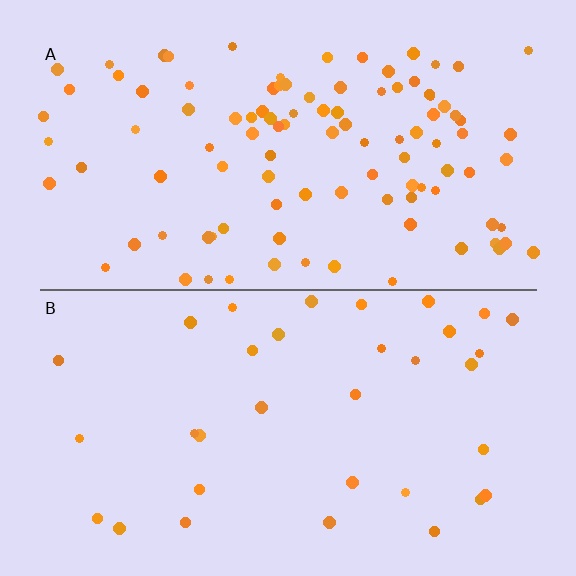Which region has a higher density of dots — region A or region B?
A (the top).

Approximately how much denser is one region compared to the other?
Approximately 3.0× — region A over region B.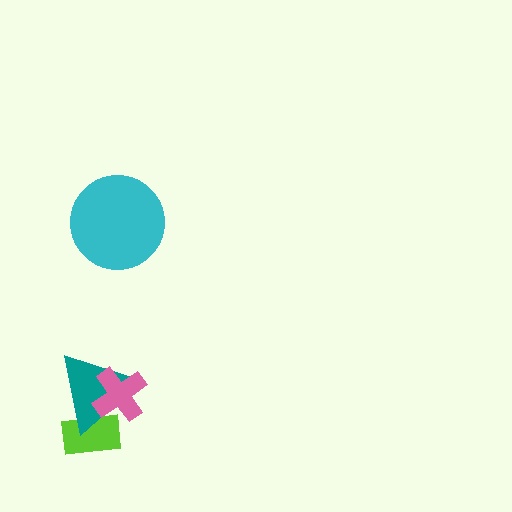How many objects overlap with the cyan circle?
0 objects overlap with the cyan circle.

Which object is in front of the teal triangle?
The pink cross is in front of the teal triangle.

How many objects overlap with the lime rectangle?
2 objects overlap with the lime rectangle.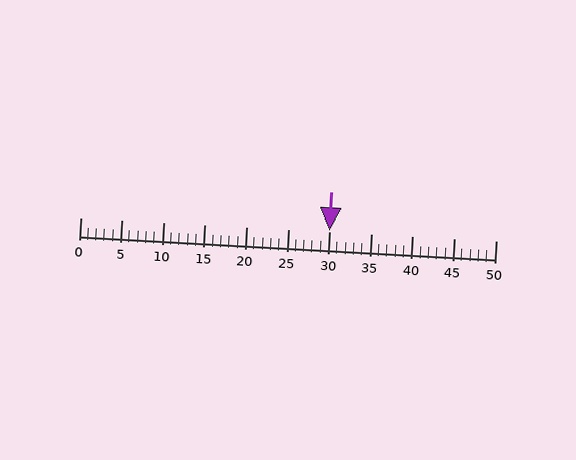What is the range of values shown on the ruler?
The ruler shows values from 0 to 50.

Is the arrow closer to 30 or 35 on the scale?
The arrow is closer to 30.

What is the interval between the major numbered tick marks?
The major tick marks are spaced 5 units apart.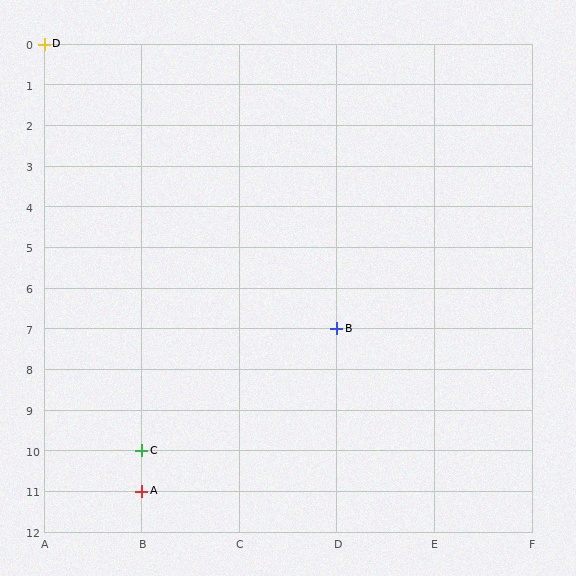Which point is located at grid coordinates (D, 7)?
Point B is at (D, 7).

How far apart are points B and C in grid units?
Points B and C are 2 columns and 3 rows apart (about 3.6 grid units diagonally).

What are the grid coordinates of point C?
Point C is at grid coordinates (B, 10).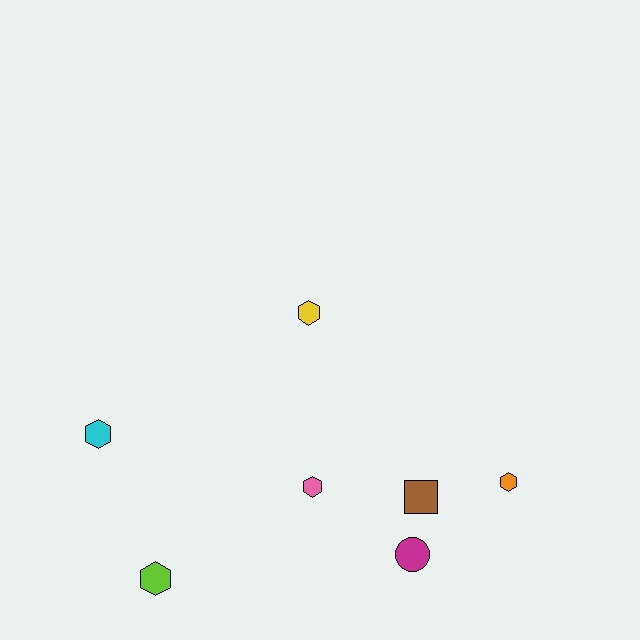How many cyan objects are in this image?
There is 1 cyan object.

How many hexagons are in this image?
There are 5 hexagons.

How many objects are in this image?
There are 7 objects.